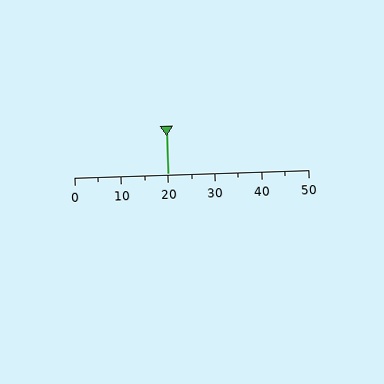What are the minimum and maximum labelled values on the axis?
The axis runs from 0 to 50.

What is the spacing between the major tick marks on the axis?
The major ticks are spaced 10 apart.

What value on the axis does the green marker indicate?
The marker indicates approximately 20.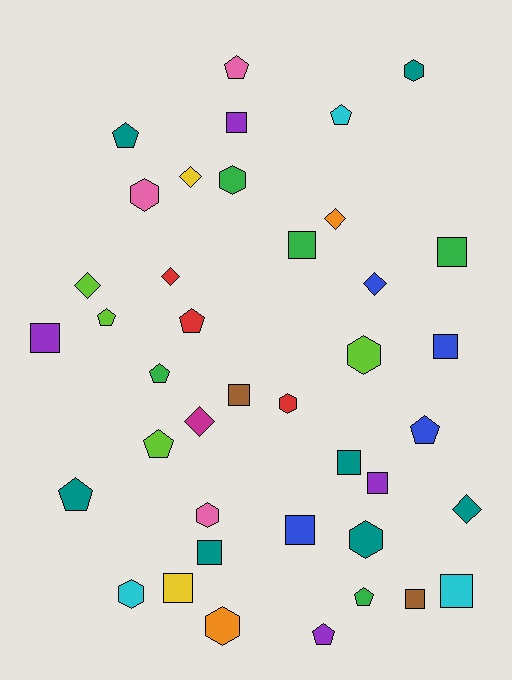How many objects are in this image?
There are 40 objects.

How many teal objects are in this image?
There are 7 teal objects.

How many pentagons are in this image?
There are 11 pentagons.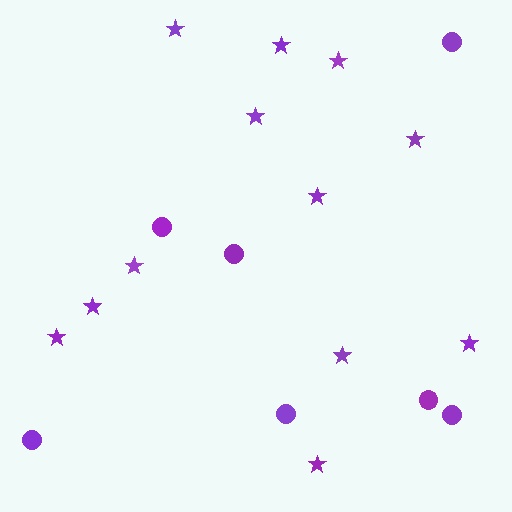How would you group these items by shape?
There are 2 groups: one group of stars (12) and one group of circles (7).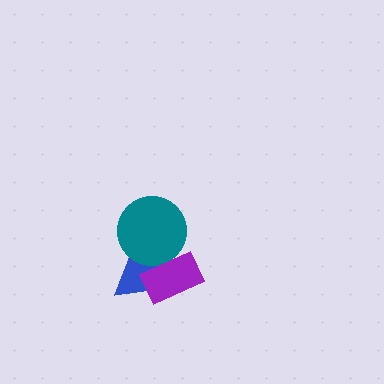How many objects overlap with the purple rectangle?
2 objects overlap with the purple rectangle.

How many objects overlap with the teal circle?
2 objects overlap with the teal circle.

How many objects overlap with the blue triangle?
2 objects overlap with the blue triangle.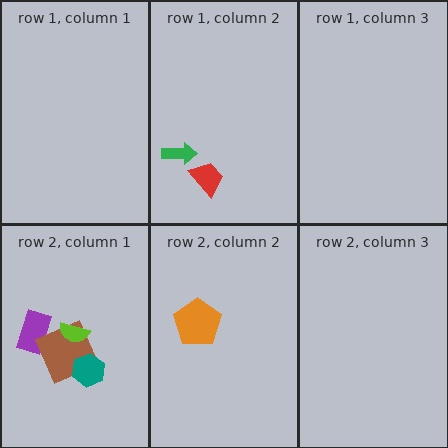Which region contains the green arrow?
The row 1, column 2 region.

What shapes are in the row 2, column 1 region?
The purple rectangle, the brown square, the lime semicircle, the teal hexagon.